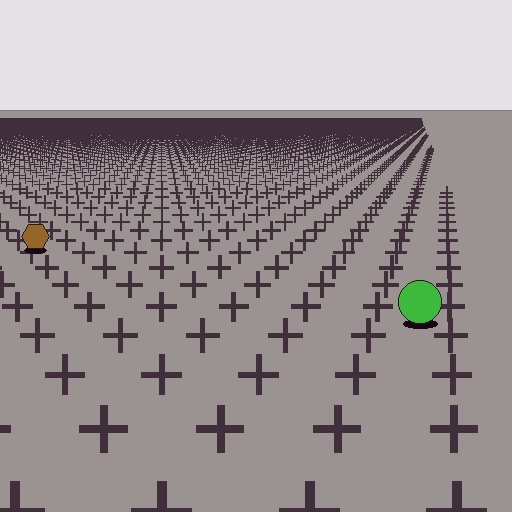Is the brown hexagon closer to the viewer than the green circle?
No. The green circle is closer — you can tell from the texture gradient: the ground texture is coarser near it.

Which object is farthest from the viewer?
The brown hexagon is farthest from the viewer. It appears smaller and the ground texture around it is denser.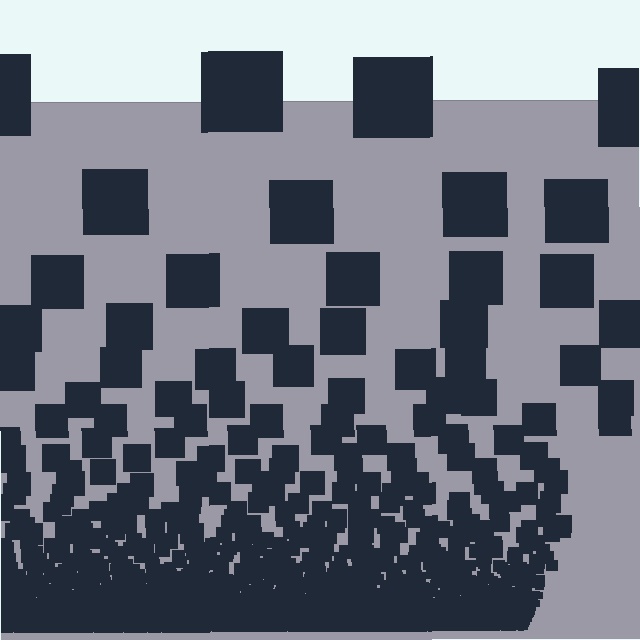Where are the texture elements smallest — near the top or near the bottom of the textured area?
Near the bottom.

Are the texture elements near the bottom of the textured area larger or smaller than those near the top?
Smaller. The gradient is inverted — elements near the bottom are smaller and denser.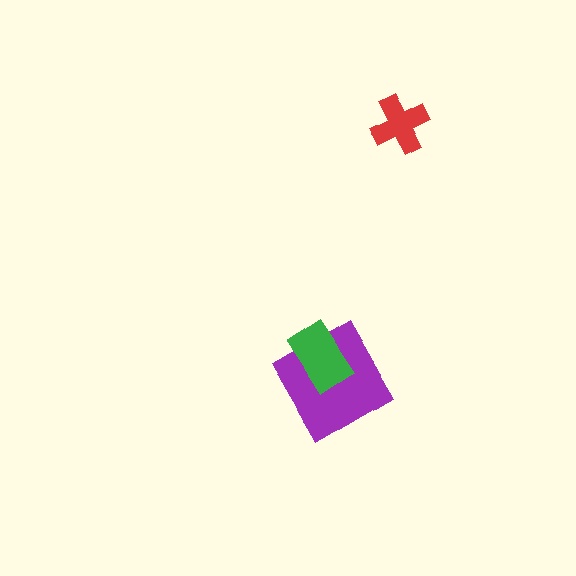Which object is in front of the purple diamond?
The green rectangle is in front of the purple diamond.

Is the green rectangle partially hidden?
No, no other shape covers it.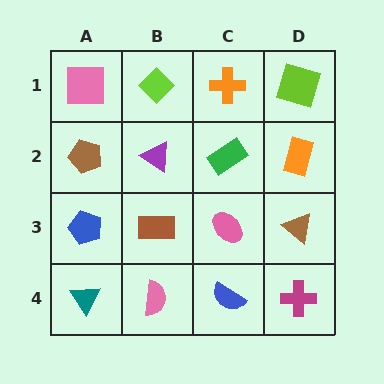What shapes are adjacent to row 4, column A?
A blue pentagon (row 3, column A), a pink semicircle (row 4, column B).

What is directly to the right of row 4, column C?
A magenta cross.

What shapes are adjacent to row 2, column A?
A pink square (row 1, column A), a blue pentagon (row 3, column A), a purple triangle (row 2, column B).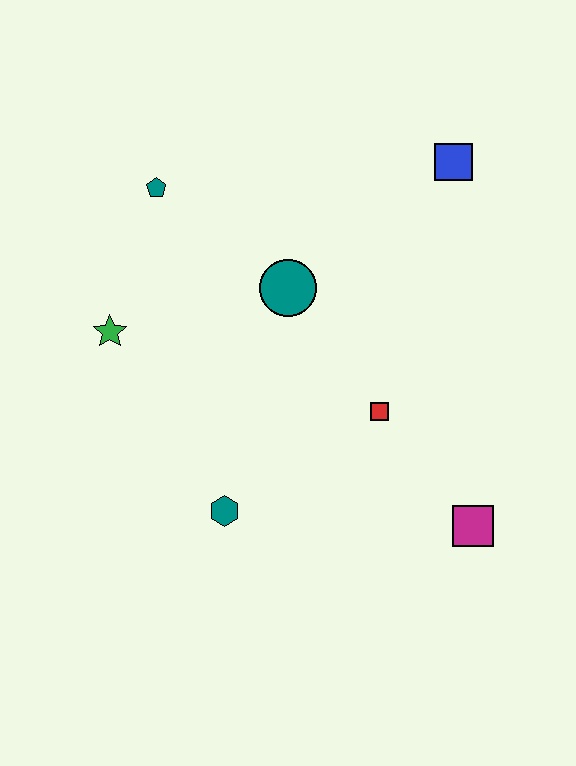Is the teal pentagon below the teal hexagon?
No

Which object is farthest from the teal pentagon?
The magenta square is farthest from the teal pentagon.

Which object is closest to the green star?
The teal pentagon is closest to the green star.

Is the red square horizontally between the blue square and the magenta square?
No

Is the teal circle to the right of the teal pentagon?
Yes